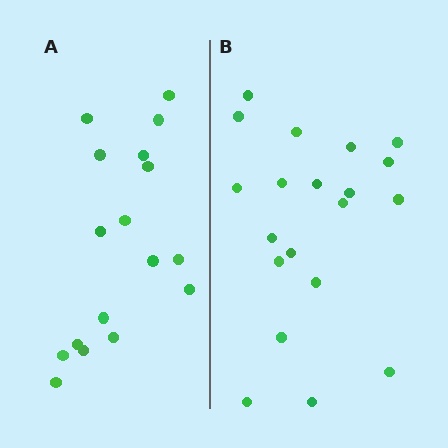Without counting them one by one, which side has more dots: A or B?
Region B (the right region) has more dots.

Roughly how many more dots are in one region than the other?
Region B has just a few more — roughly 2 or 3 more dots than region A.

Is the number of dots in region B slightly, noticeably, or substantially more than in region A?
Region B has only slightly more — the two regions are fairly close. The ratio is roughly 1.2 to 1.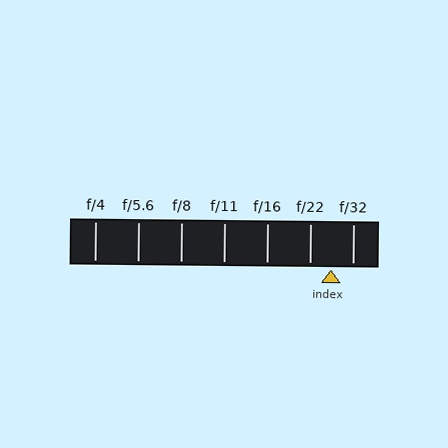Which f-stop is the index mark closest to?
The index mark is closest to f/22.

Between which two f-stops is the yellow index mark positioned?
The index mark is between f/22 and f/32.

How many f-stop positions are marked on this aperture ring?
There are 7 f-stop positions marked.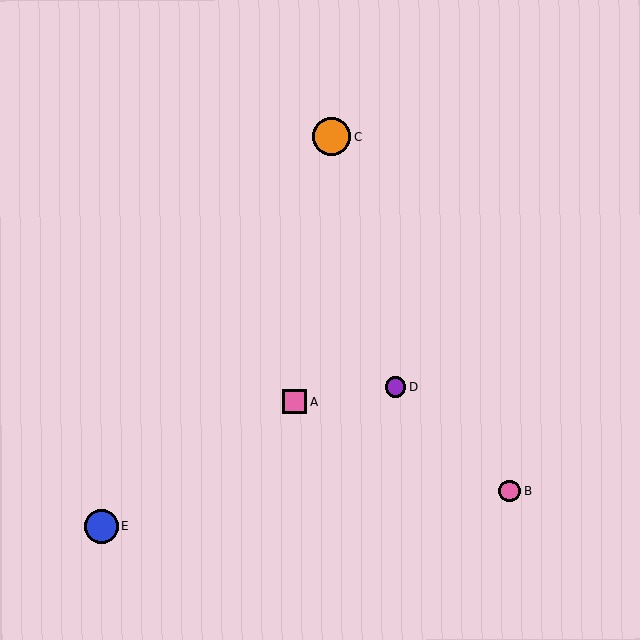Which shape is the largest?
The orange circle (labeled C) is the largest.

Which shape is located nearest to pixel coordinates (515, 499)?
The pink circle (labeled B) at (510, 491) is nearest to that location.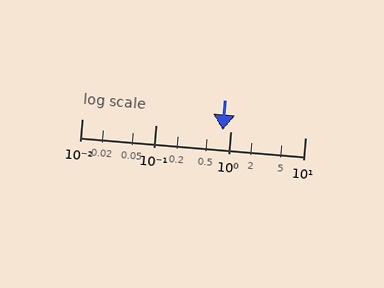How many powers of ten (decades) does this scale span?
The scale spans 3 decades, from 0.01 to 10.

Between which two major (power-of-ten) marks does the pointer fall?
The pointer is between 0.1 and 1.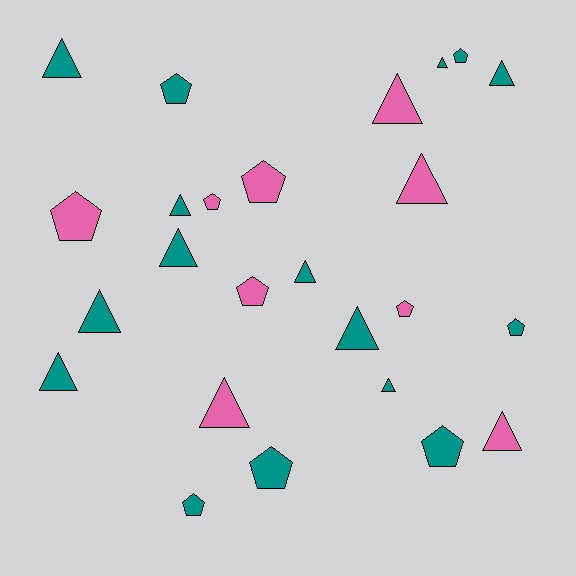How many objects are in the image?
There are 25 objects.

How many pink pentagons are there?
There are 5 pink pentagons.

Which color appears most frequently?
Teal, with 16 objects.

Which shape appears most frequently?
Triangle, with 14 objects.